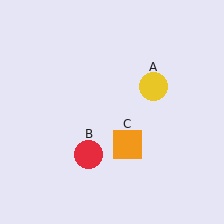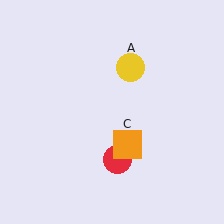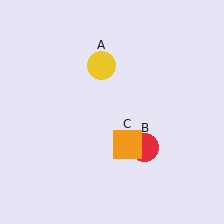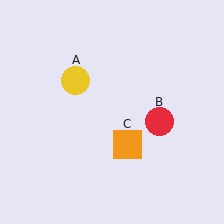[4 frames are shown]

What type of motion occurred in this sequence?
The yellow circle (object A), red circle (object B) rotated counterclockwise around the center of the scene.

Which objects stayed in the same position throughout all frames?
Orange square (object C) remained stationary.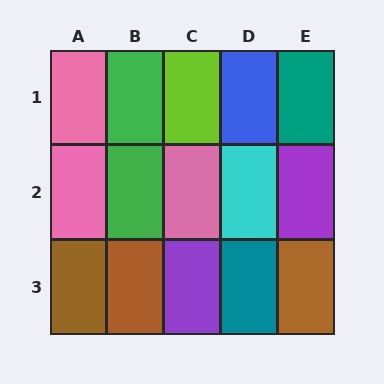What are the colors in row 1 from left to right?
Pink, green, lime, blue, teal.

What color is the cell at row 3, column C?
Purple.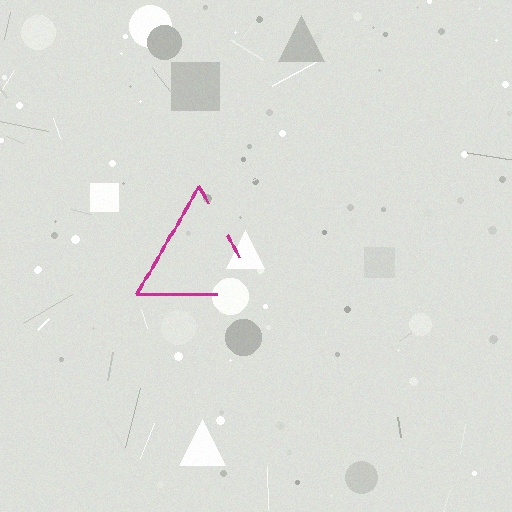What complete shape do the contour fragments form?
The contour fragments form a triangle.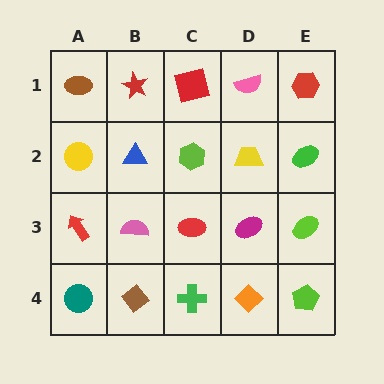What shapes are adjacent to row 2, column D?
A pink semicircle (row 1, column D), a magenta ellipse (row 3, column D), a lime hexagon (row 2, column C), a green ellipse (row 2, column E).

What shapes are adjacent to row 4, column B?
A pink semicircle (row 3, column B), a teal circle (row 4, column A), a green cross (row 4, column C).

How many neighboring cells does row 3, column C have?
4.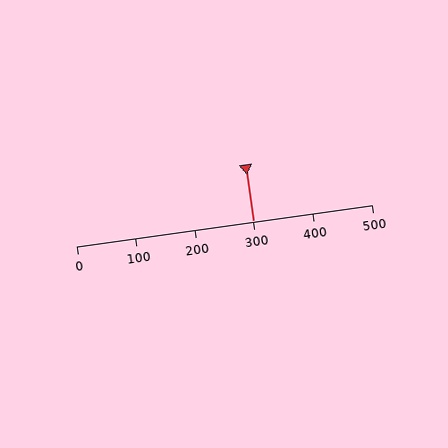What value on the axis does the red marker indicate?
The marker indicates approximately 300.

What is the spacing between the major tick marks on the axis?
The major ticks are spaced 100 apart.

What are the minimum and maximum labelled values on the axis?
The axis runs from 0 to 500.